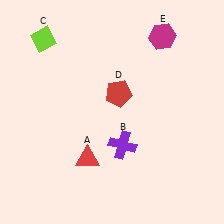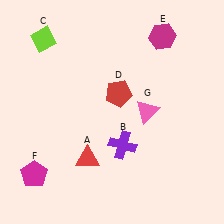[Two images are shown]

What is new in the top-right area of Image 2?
A pink triangle (G) was added in the top-right area of Image 2.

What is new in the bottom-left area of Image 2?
A magenta pentagon (F) was added in the bottom-left area of Image 2.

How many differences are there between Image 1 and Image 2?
There are 2 differences between the two images.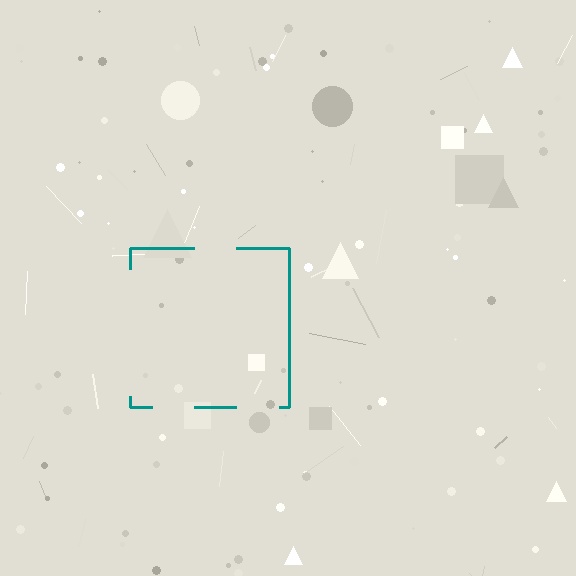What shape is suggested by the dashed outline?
The dashed outline suggests a square.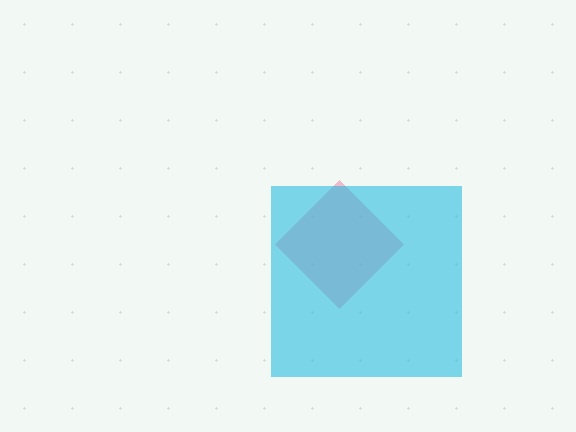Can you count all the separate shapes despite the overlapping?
Yes, there are 2 separate shapes.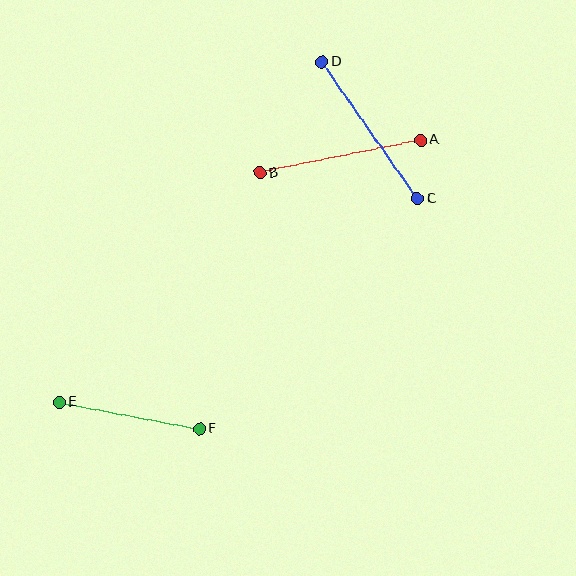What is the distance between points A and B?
The distance is approximately 164 pixels.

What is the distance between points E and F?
The distance is approximately 143 pixels.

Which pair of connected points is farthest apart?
Points C and D are farthest apart.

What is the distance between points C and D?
The distance is approximately 167 pixels.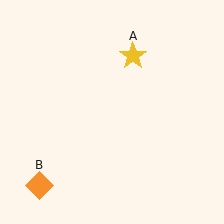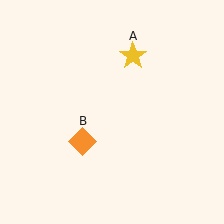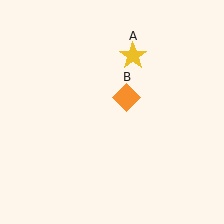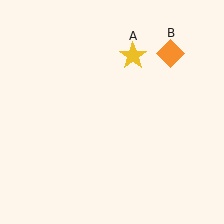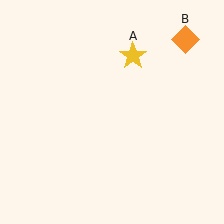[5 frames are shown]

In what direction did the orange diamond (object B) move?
The orange diamond (object B) moved up and to the right.